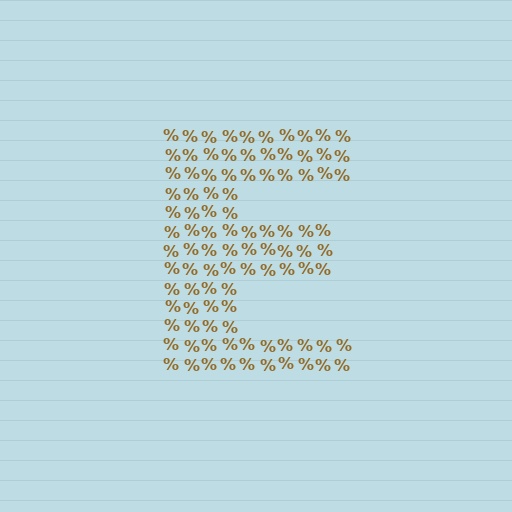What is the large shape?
The large shape is the letter E.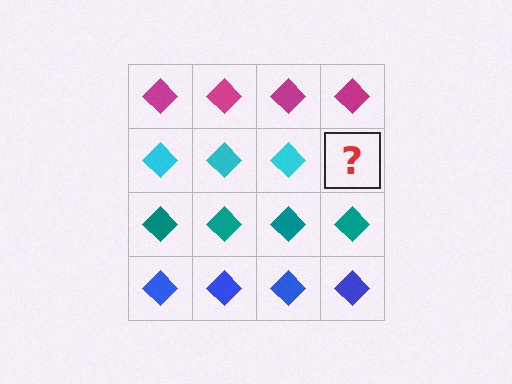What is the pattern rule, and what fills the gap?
The rule is that each row has a consistent color. The gap should be filled with a cyan diamond.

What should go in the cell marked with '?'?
The missing cell should contain a cyan diamond.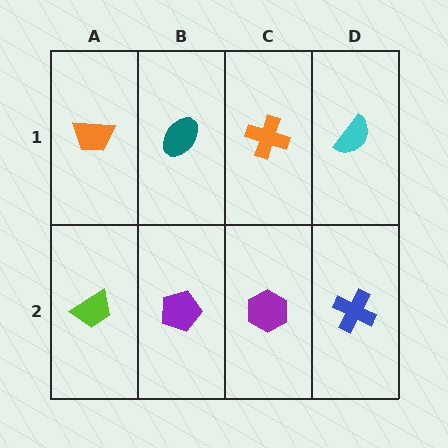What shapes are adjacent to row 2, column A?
An orange trapezoid (row 1, column A), a purple pentagon (row 2, column B).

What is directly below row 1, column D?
A blue cross.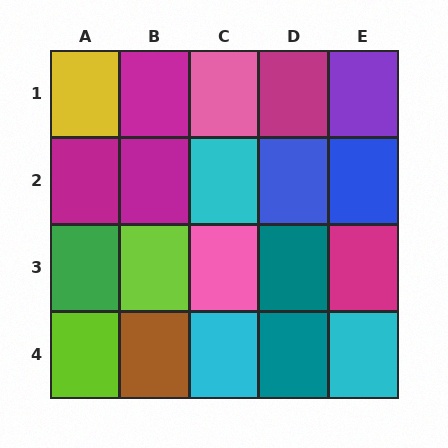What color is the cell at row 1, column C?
Pink.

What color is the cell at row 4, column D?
Teal.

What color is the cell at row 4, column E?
Cyan.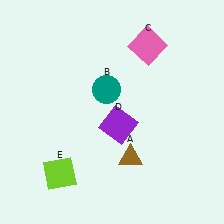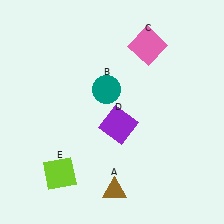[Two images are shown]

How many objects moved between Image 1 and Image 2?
1 object moved between the two images.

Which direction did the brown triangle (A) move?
The brown triangle (A) moved down.